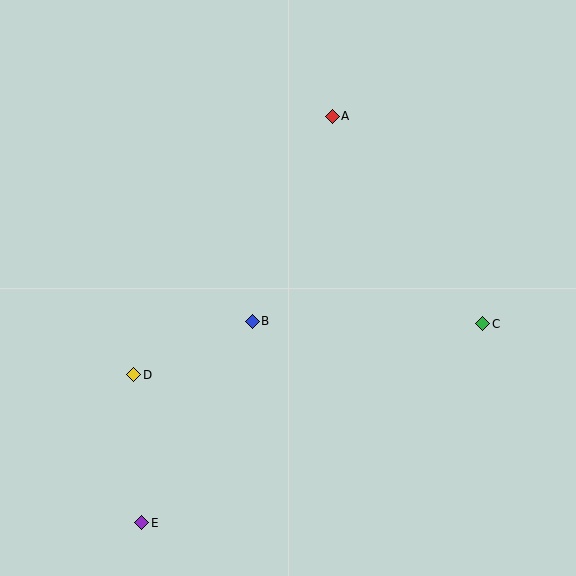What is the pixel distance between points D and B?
The distance between D and B is 130 pixels.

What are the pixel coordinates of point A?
Point A is at (332, 116).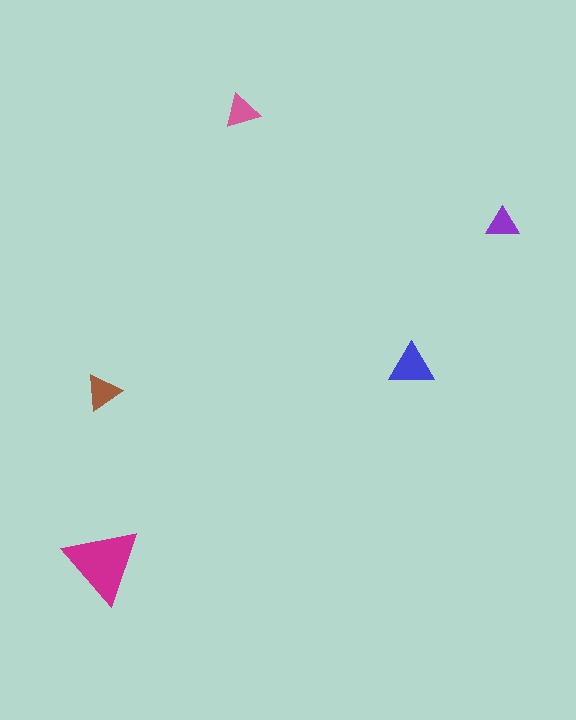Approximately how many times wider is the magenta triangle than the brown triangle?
About 2 times wider.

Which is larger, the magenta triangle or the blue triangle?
The magenta one.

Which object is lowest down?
The magenta triangle is bottommost.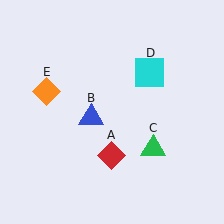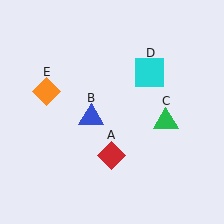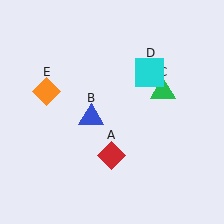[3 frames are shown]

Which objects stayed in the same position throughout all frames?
Red diamond (object A) and blue triangle (object B) and cyan square (object D) and orange diamond (object E) remained stationary.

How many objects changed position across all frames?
1 object changed position: green triangle (object C).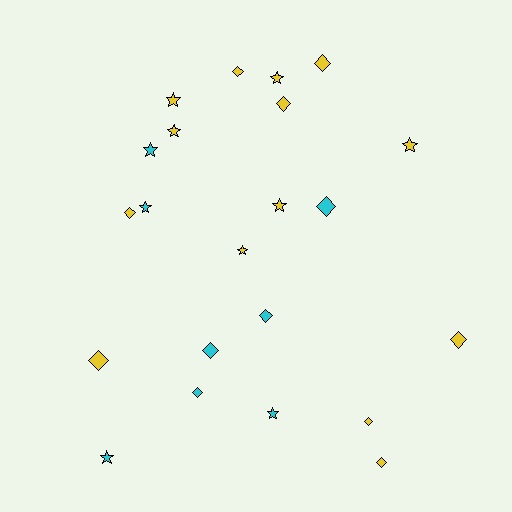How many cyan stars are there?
There are 4 cyan stars.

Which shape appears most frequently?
Diamond, with 12 objects.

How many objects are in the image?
There are 22 objects.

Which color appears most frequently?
Yellow, with 14 objects.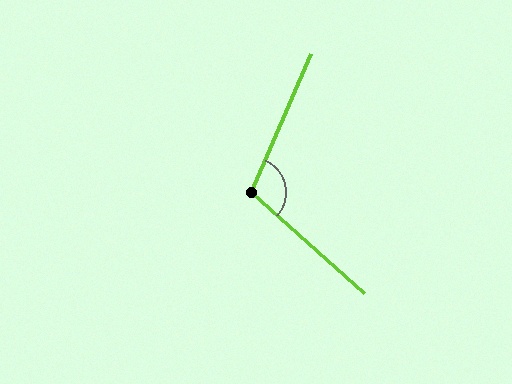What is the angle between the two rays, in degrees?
Approximately 109 degrees.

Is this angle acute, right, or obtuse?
It is obtuse.